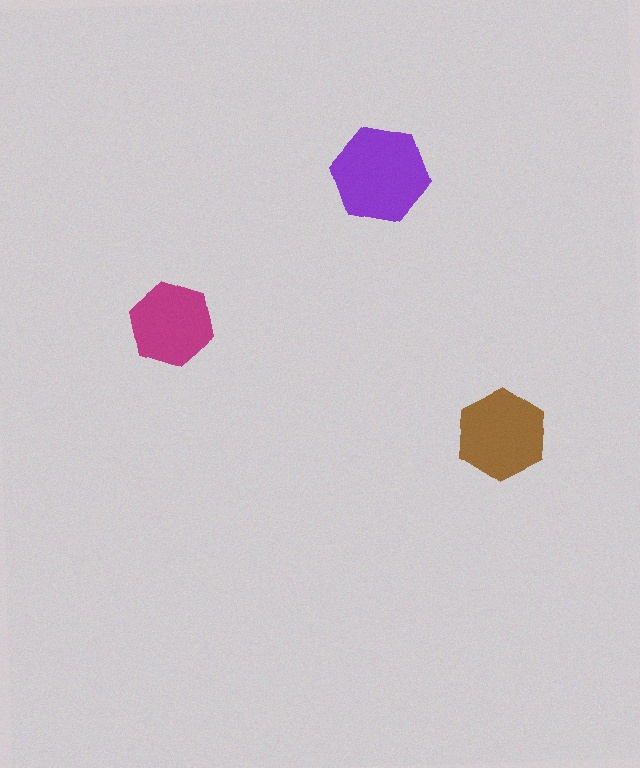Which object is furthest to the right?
The brown hexagon is rightmost.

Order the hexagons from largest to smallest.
the purple one, the brown one, the magenta one.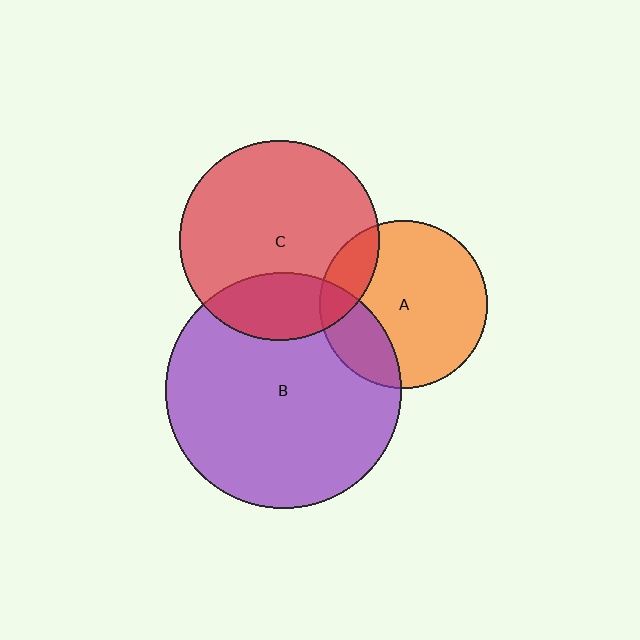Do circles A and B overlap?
Yes.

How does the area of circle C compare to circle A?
Approximately 1.4 times.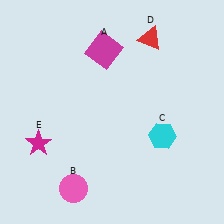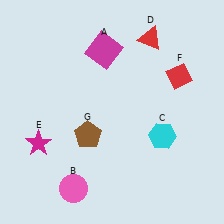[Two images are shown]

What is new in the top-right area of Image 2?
A red diamond (F) was added in the top-right area of Image 2.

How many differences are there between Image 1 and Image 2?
There are 2 differences between the two images.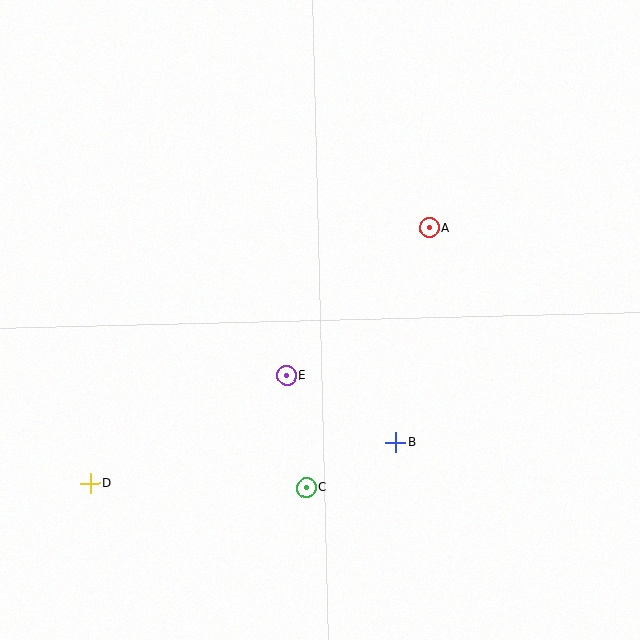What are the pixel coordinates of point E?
Point E is at (286, 375).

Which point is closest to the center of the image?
Point E at (286, 375) is closest to the center.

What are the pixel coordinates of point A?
Point A is at (429, 228).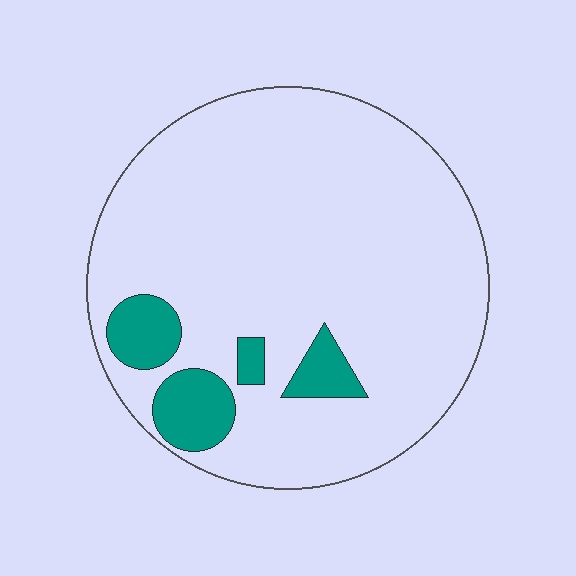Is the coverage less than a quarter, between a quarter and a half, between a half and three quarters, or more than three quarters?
Less than a quarter.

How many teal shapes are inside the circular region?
4.